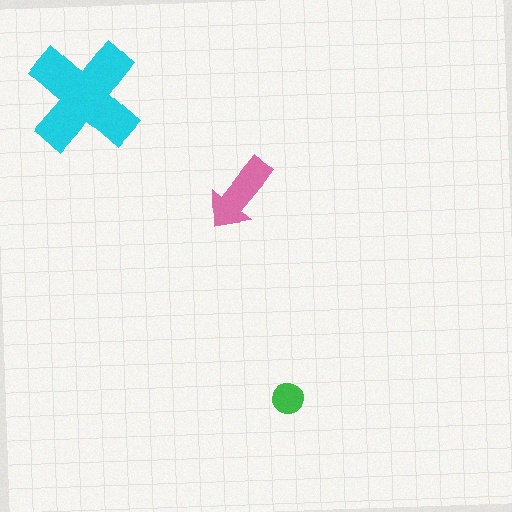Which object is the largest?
The cyan cross.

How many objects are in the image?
There are 3 objects in the image.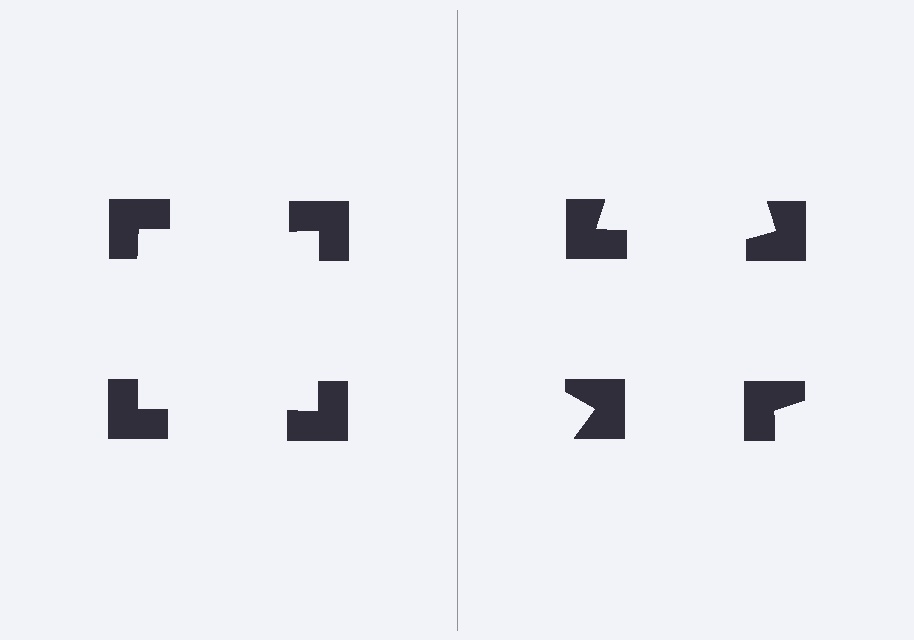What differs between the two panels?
The notched squares are positioned identically on both sides; only the wedge orientations differ. On the left they align to a square; on the right they are misaligned.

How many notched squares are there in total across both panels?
8 — 4 on each side.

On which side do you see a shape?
An illusory square appears on the left side. On the right side the wedge cuts are rotated, so no coherent shape forms.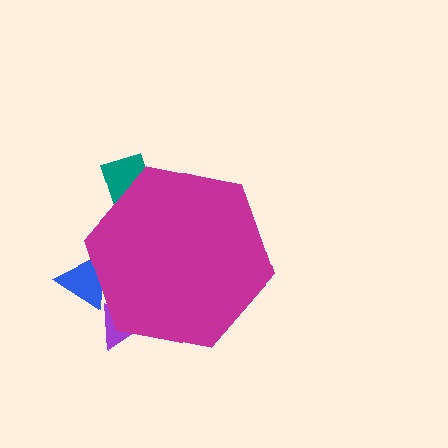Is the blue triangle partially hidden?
Yes, the blue triangle is partially hidden behind the magenta hexagon.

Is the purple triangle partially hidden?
Yes, the purple triangle is partially hidden behind the magenta hexagon.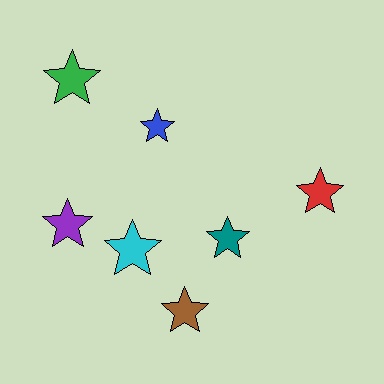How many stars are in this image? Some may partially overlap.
There are 7 stars.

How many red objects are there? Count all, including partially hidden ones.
There is 1 red object.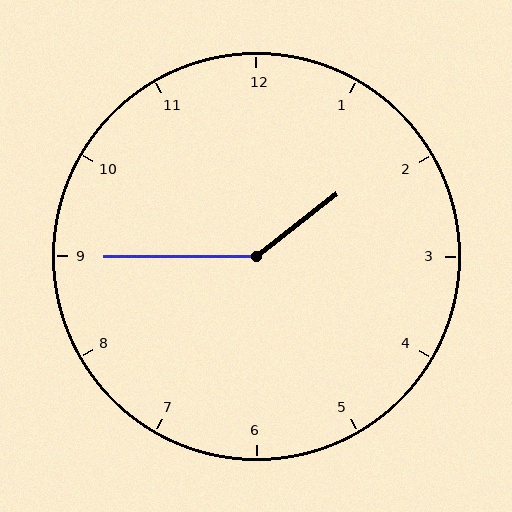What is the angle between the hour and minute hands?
Approximately 142 degrees.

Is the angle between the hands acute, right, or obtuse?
It is obtuse.